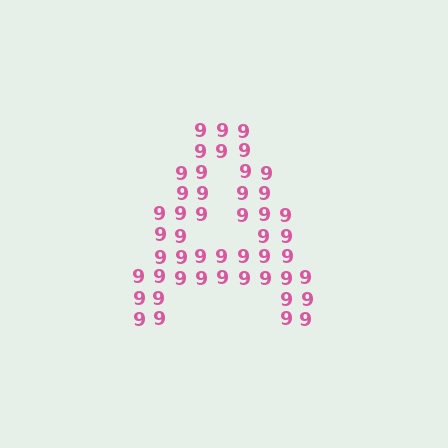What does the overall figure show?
The overall figure shows the letter A.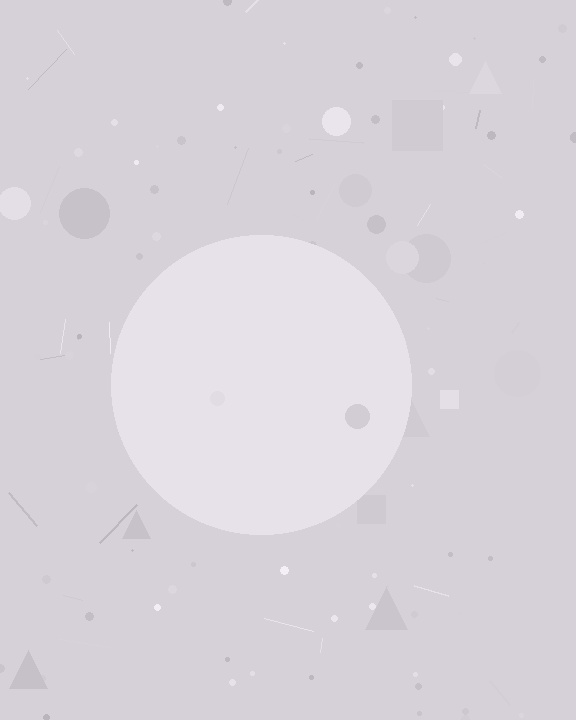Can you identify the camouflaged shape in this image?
The camouflaged shape is a circle.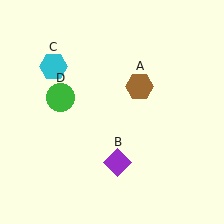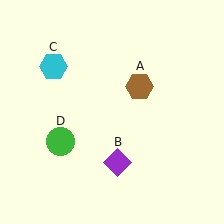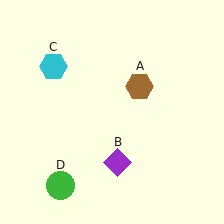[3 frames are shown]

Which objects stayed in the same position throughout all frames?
Brown hexagon (object A) and purple diamond (object B) and cyan hexagon (object C) remained stationary.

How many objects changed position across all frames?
1 object changed position: green circle (object D).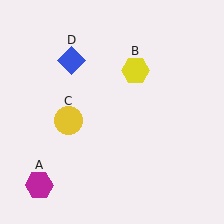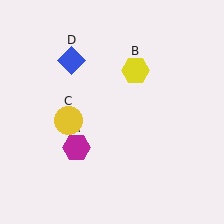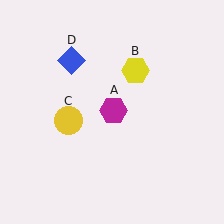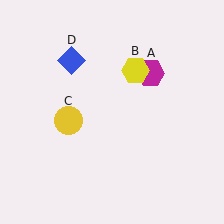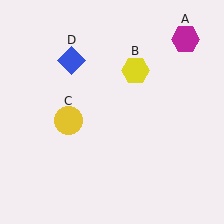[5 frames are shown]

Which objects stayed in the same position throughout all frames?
Yellow hexagon (object B) and yellow circle (object C) and blue diamond (object D) remained stationary.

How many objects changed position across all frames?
1 object changed position: magenta hexagon (object A).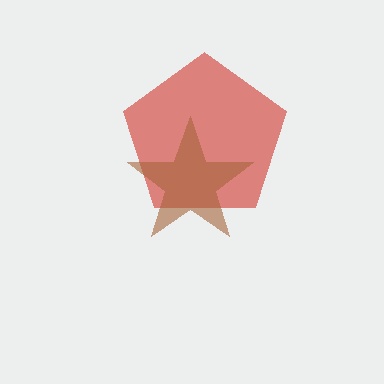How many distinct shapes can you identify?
There are 2 distinct shapes: a red pentagon, a brown star.